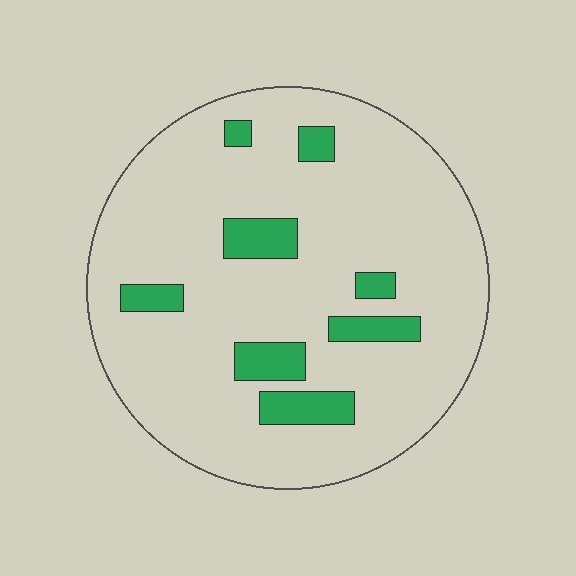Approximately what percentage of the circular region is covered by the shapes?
Approximately 15%.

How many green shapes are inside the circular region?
8.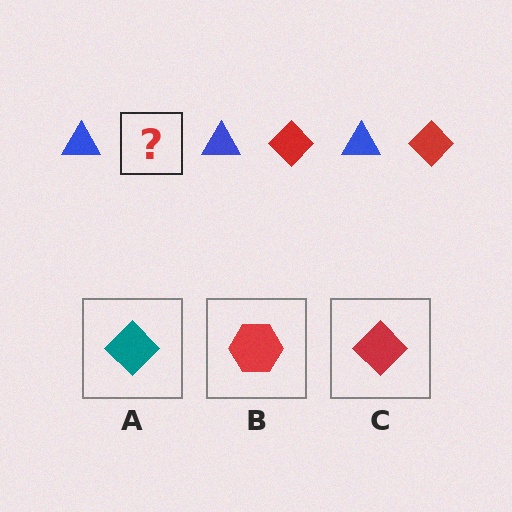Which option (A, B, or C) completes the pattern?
C.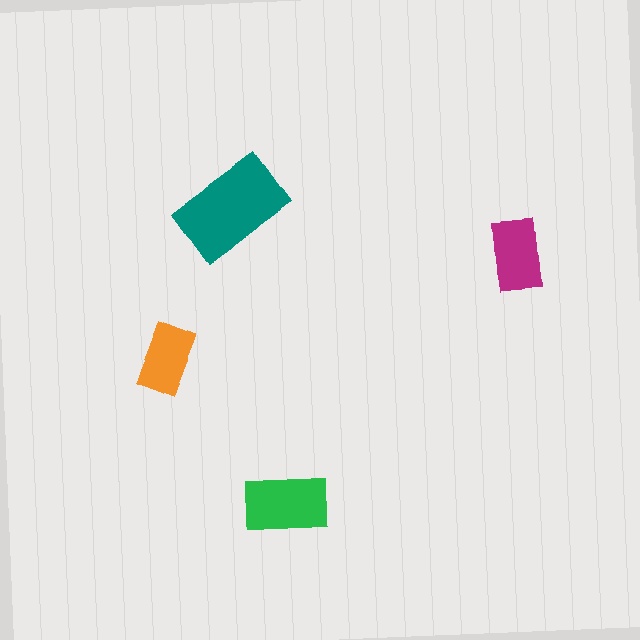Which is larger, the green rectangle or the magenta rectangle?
The green one.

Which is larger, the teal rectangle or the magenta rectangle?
The teal one.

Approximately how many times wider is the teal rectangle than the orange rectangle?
About 1.5 times wider.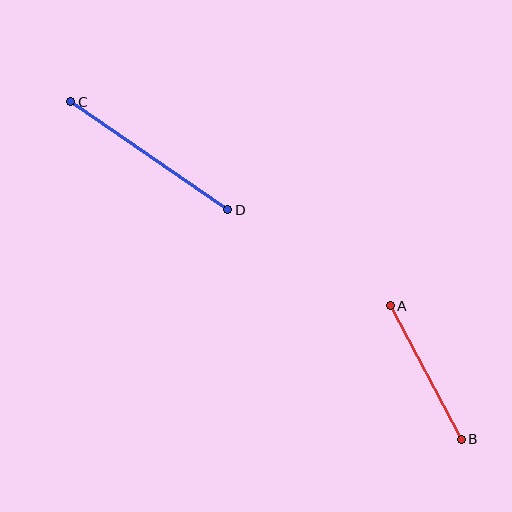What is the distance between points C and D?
The distance is approximately 190 pixels.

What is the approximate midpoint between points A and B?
The midpoint is at approximately (426, 372) pixels.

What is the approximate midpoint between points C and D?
The midpoint is at approximately (149, 156) pixels.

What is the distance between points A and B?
The distance is approximately 151 pixels.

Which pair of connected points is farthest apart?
Points C and D are farthest apart.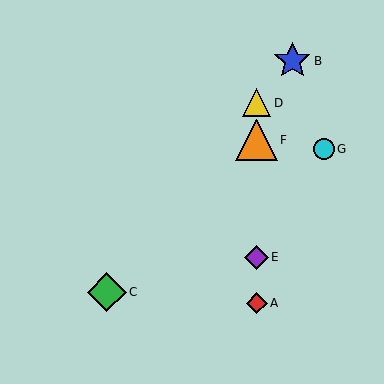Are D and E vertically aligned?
Yes, both are at x≈257.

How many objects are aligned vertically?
4 objects (A, D, E, F) are aligned vertically.